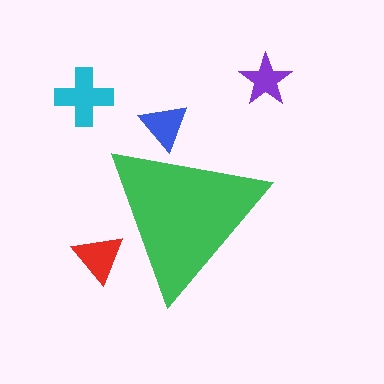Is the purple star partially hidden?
No, the purple star is fully visible.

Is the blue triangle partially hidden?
Yes, the blue triangle is partially hidden behind the green triangle.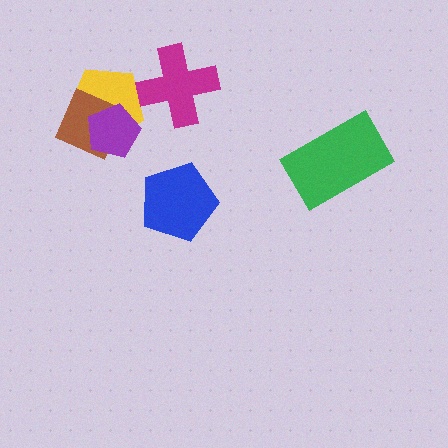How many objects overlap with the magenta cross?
0 objects overlap with the magenta cross.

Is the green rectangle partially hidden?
No, no other shape covers it.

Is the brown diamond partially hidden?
Yes, it is partially covered by another shape.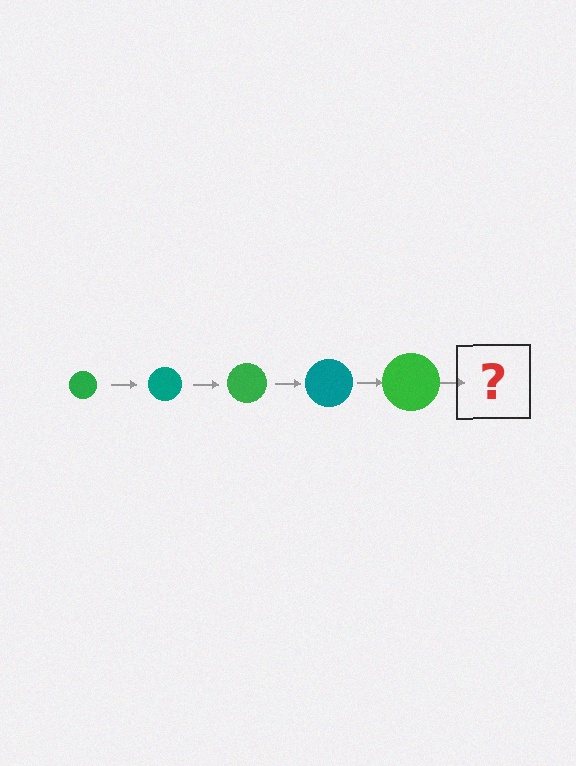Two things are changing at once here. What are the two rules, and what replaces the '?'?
The two rules are that the circle grows larger each step and the color cycles through green and teal. The '?' should be a teal circle, larger than the previous one.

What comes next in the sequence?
The next element should be a teal circle, larger than the previous one.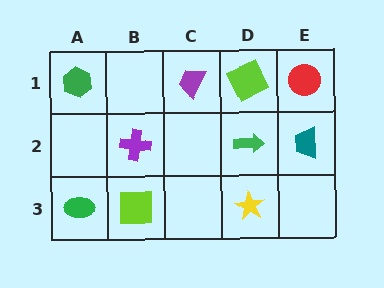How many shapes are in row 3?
3 shapes.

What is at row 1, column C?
A purple trapezoid.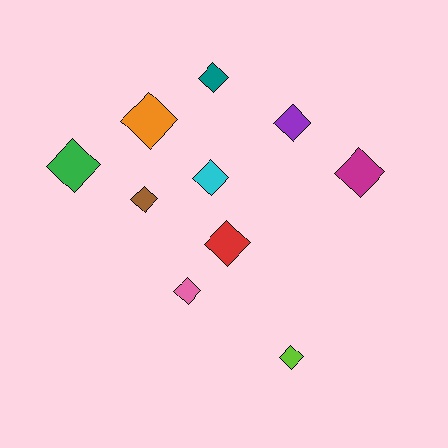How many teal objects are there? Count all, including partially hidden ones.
There is 1 teal object.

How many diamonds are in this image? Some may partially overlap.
There are 10 diamonds.